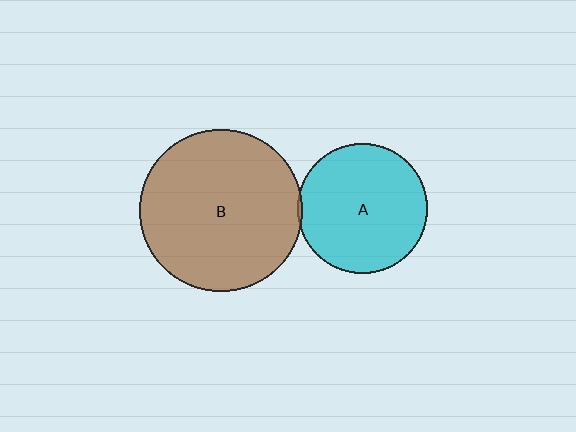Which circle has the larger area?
Circle B (brown).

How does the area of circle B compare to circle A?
Approximately 1.6 times.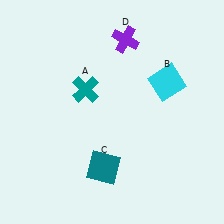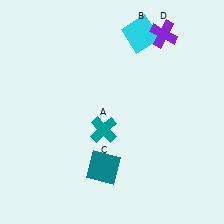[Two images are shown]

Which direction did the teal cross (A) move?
The teal cross (A) moved down.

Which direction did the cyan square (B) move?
The cyan square (B) moved up.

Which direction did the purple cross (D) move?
The purple cross (D) moved right.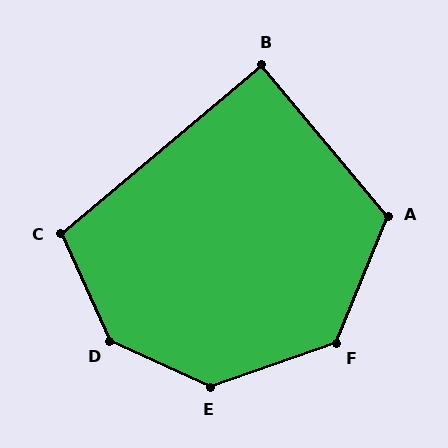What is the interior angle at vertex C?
Approximately 106 degrees (obtuse).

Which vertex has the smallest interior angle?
B, at approximately 90 degrees.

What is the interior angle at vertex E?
Approximately 136 degrees (obtuse).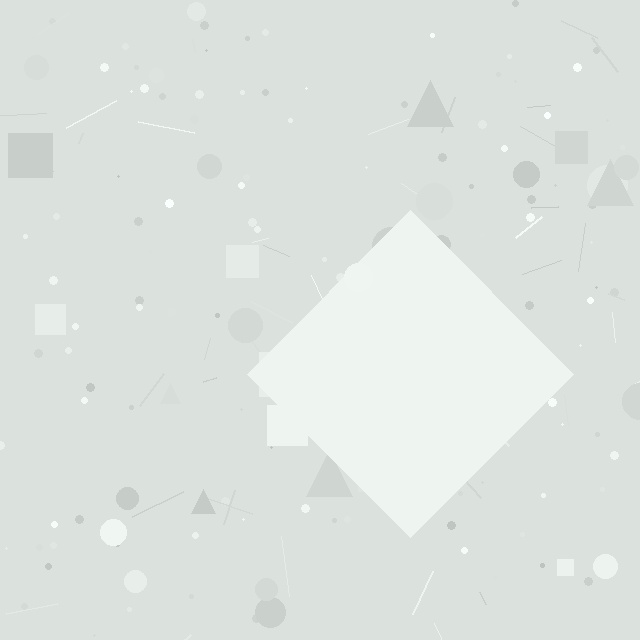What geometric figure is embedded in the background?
A diamond is embedded in the background.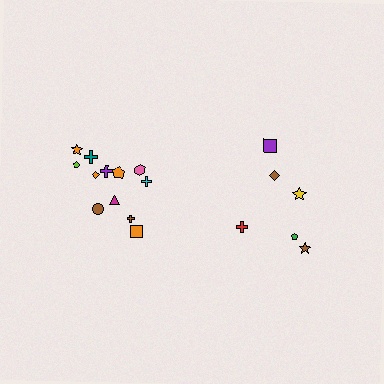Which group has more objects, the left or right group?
The left group.